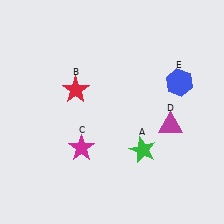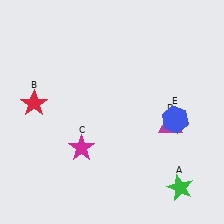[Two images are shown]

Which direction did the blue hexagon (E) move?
The blue hexagon (E) moved down.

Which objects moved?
The objects that moved are: the green star (A), the red star (B), the blue hexagon (E).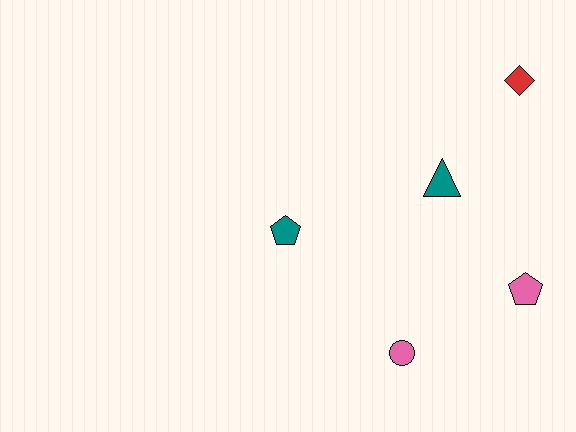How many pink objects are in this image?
There are 2 pink objects.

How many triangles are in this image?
There is 1 triangle.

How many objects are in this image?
There are 5 objects.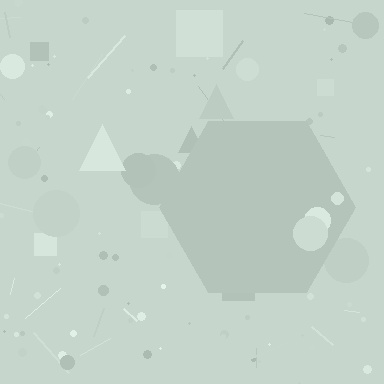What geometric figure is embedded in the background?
A hexagon is embedded in the background.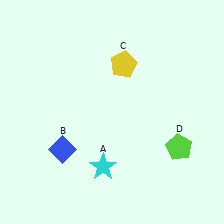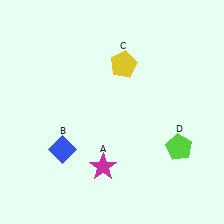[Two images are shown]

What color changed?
The star (A) changed from cyan in Image 1 to magenta in Image 2.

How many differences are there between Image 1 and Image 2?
There is 1 difference between the two images.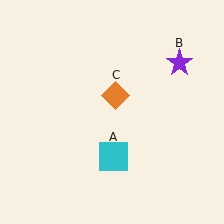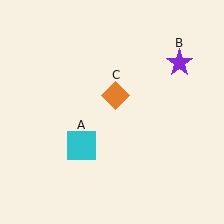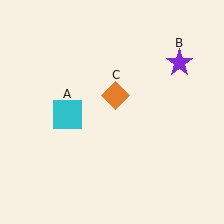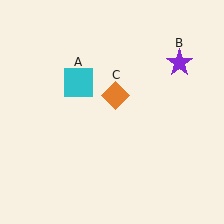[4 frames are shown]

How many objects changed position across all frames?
1 object changed position: cyan square (object A).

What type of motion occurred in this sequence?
The cyan square (object A) rotated clockwise around the center of the scene.